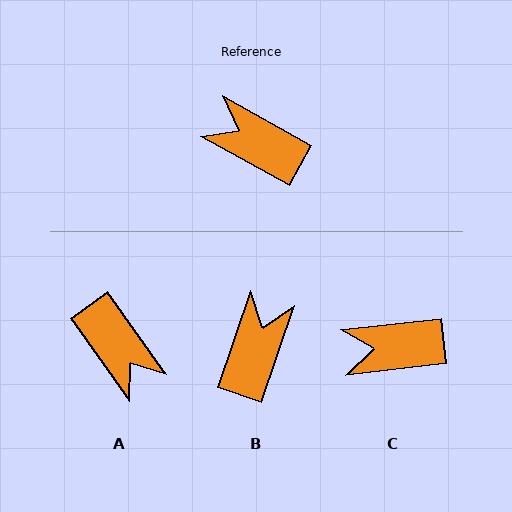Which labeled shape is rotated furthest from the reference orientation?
A, about 154 degrees away.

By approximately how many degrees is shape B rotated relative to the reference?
Approximately 80 degrees clockwise.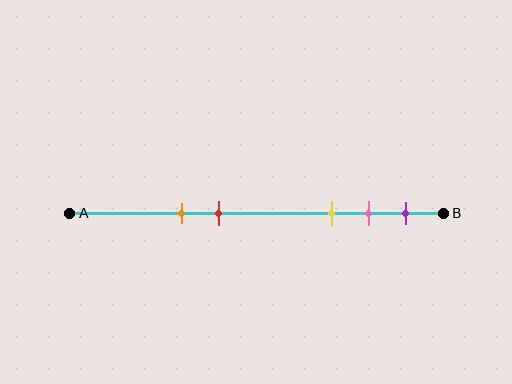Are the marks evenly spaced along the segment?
No, the marks are not evenly spaced.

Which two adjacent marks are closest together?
The pink and purple marks are the closest adjacent pair.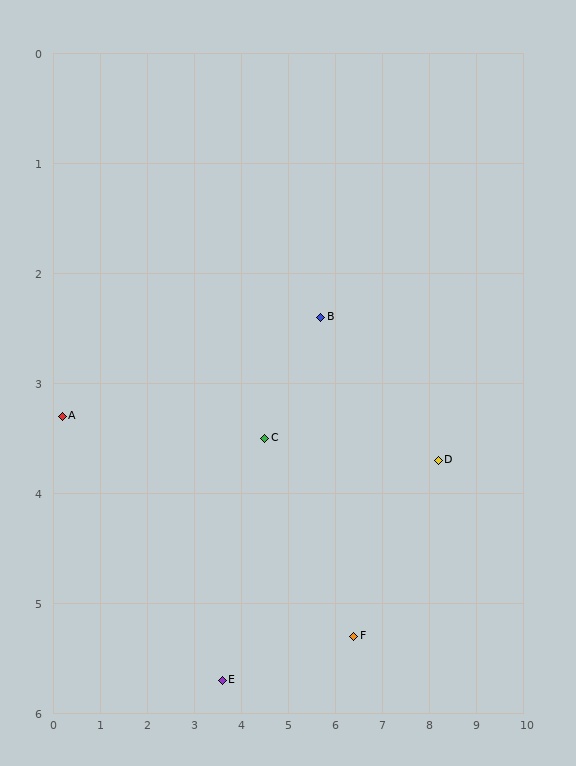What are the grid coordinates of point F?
Point F is at approximately (6.4, 5.3).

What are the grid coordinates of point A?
Point A is at approximately (0.2, 3.3).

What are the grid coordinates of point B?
Point B is at approximately (5.7, 2.4).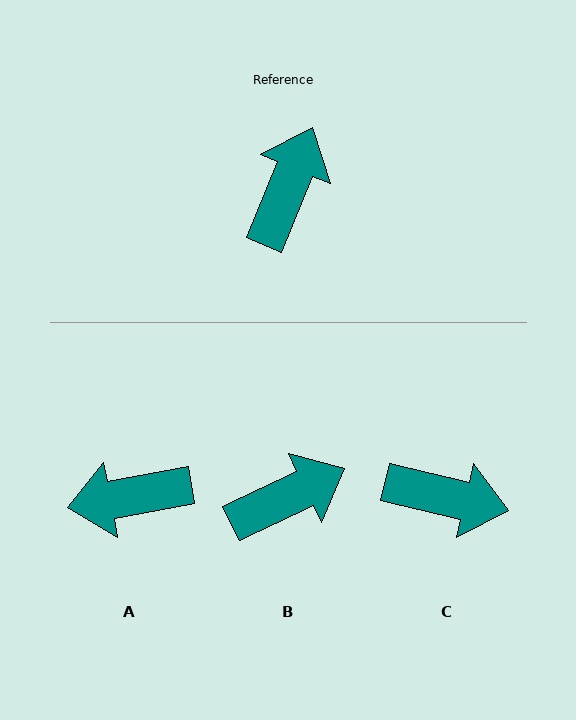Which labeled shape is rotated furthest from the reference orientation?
A, about 123 degrees away.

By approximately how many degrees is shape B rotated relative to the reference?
Approximately 42 degrees clockwise.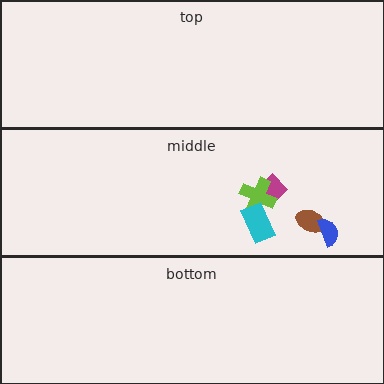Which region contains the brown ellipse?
The middle region.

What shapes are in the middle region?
The brown ellipse, the magenta diamond, the lime cross, the blue semicircle, the cyan rectangle.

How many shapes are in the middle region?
5.